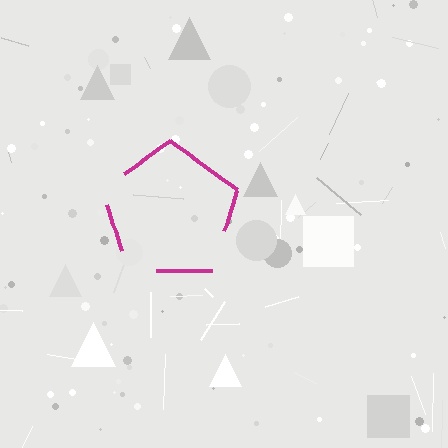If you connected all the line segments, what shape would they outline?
They would outline a pentagon.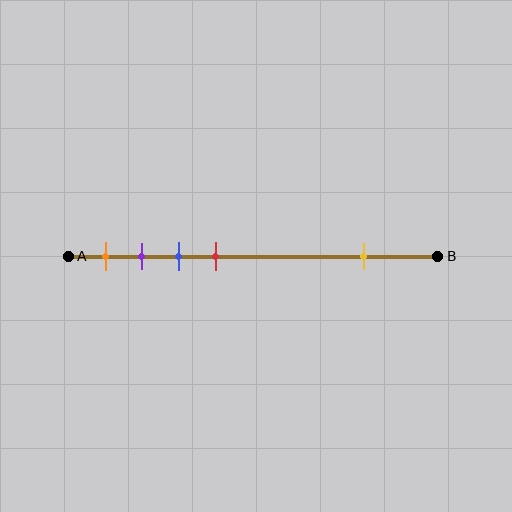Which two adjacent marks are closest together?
The purple and blue marks are the closest adjacent pair.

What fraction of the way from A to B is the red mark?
The red mark is approximately 40% (0.4) of the way from A to B.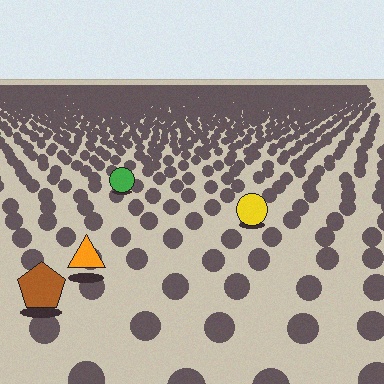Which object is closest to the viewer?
The brown pentagon is closest. The texture marks near it are larger and more spread out.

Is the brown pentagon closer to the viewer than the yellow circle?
Yes. The brown pentagon is closer — you can tell from the texture gradient: the ground texture is coarser near it.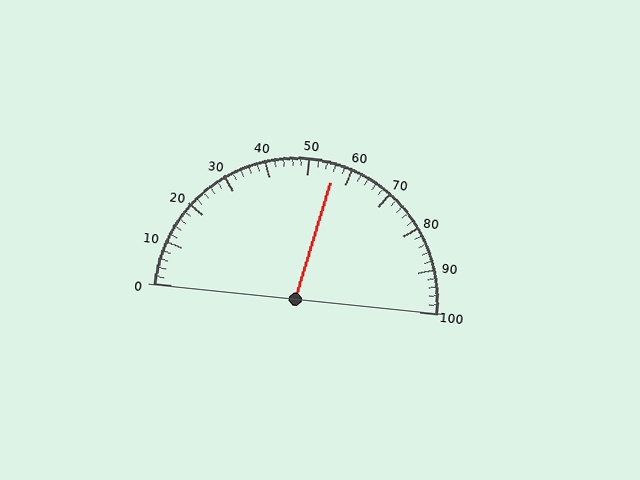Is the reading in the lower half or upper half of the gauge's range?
The reading is in the upper half of the range (0 to 100).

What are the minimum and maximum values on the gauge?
The gauge ranges from 0 to 100.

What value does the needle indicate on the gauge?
The needle indicates approximately 56.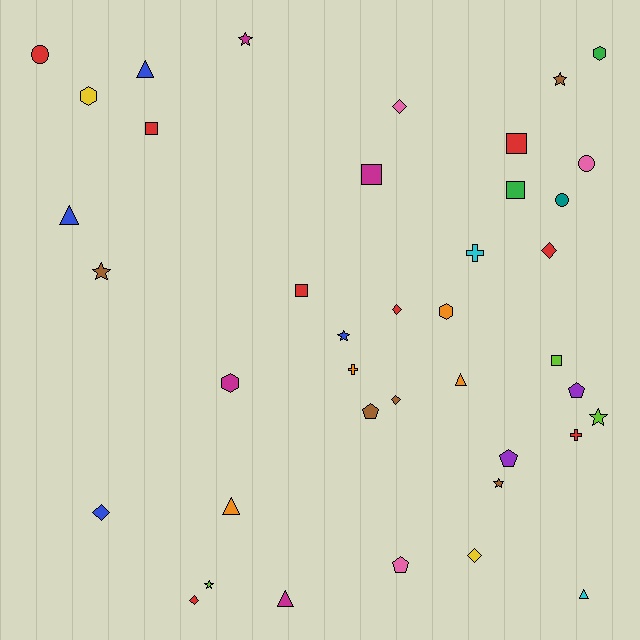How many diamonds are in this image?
There are 7 diamonds.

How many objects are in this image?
There are 40 objects.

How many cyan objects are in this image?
There are 2 cyan objects.